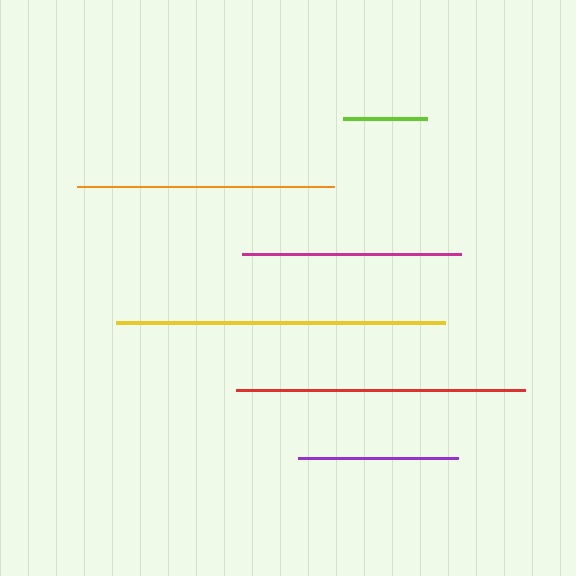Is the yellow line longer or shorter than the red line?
The yellow line is longer than the red line.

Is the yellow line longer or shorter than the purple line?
The yellow line is longer than the purple line.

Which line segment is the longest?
The yellow line is the longest at approximately 329 pixels.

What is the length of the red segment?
The red segment is approximately 289 pixels long.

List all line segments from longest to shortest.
From longest to shortest: yellow, red, orange, magenta, purple, lime.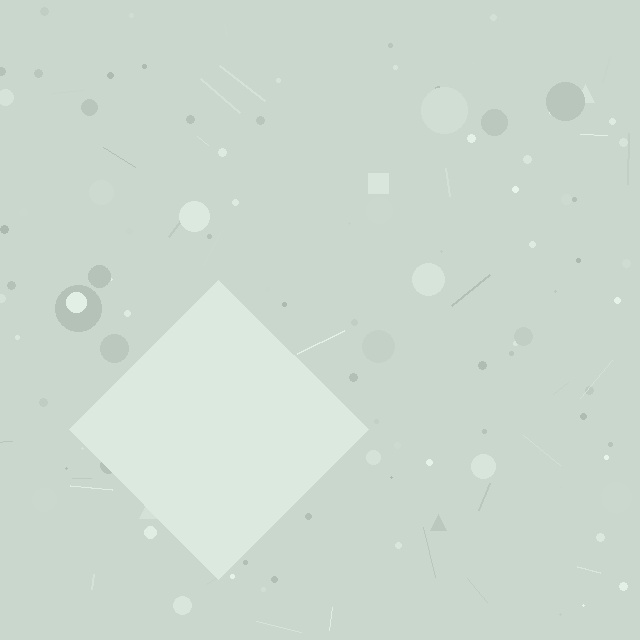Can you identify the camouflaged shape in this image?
The camouflaged shape is a diamond.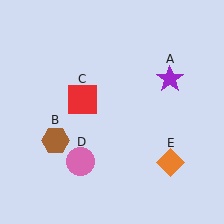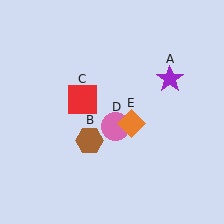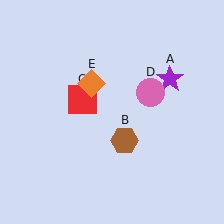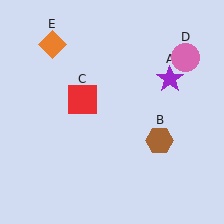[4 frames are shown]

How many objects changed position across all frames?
3 objects changed position: brown hexagon (object B), pink circle (object D), orange diamond (object E).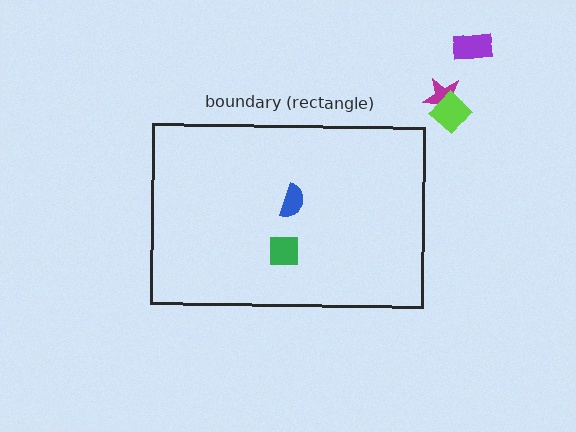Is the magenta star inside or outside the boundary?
Outside.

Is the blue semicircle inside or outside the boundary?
Inside.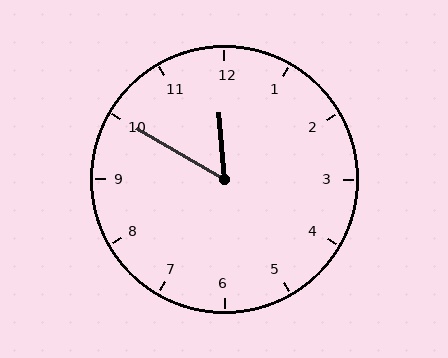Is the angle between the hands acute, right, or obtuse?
It is acute.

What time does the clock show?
11:50.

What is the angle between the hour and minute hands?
Approximately 55 degrees.